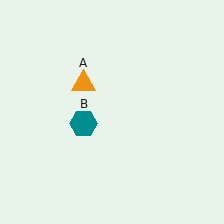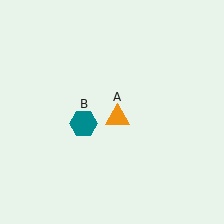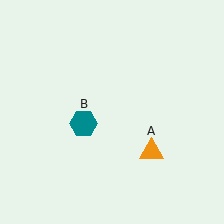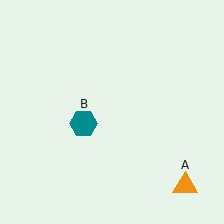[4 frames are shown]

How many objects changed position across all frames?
1 object changed position: orange triangle (object A).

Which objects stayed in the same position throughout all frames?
Teal hexagon (object B) remained stationary.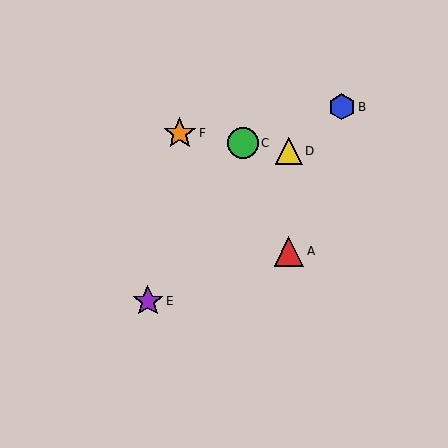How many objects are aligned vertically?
2 objects (A, D) are aligned vertically.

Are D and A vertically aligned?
Yes, both are at x≈289.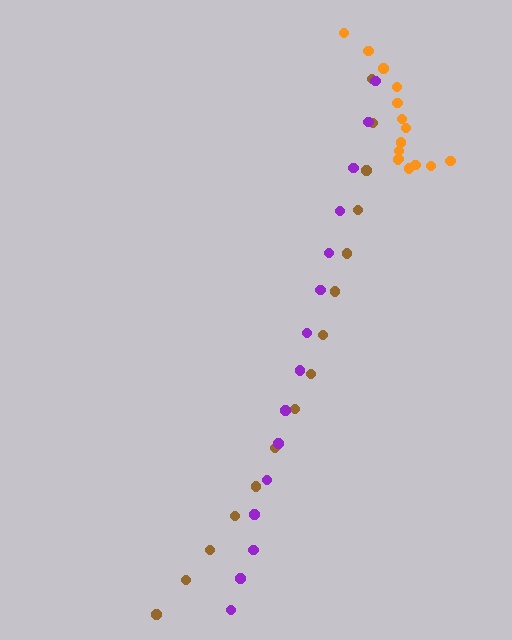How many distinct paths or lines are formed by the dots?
There are 3 distinct paths.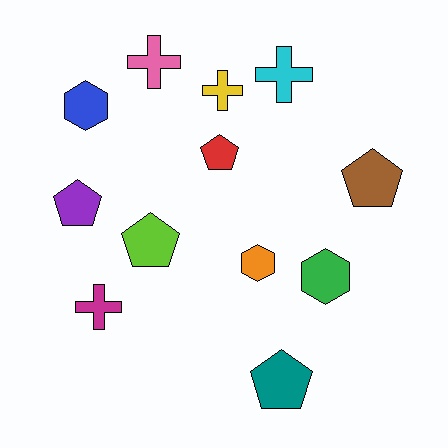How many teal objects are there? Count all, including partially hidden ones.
There is 1 teal object.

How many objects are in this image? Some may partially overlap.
There are 12 objects.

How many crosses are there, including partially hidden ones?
There are 4 crosses.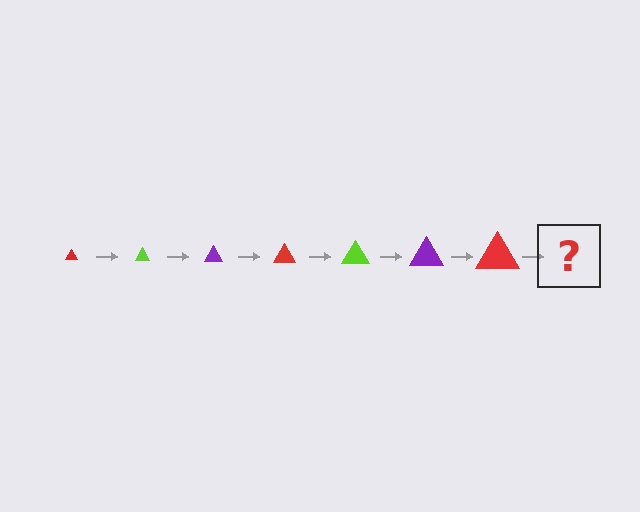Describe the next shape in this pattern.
It should be a lime triangle, larger than the previous one.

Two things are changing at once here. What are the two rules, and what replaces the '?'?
The two rules are that the triangle grows larger each step and the color cycles through red, lime, and purple. The '?' should be a lime triangle, larger than the previous one.